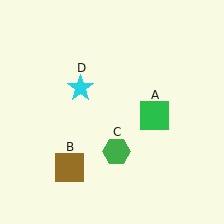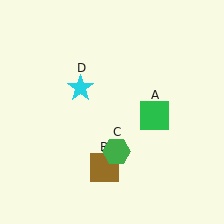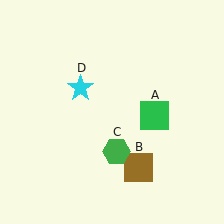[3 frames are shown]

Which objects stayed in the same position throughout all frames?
Green square (object A) and green hexagon (object C) and cyan star (object D) remained stationary.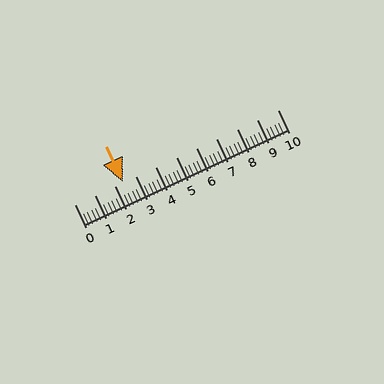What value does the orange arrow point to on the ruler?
The orange arrow points to approximately 2.4.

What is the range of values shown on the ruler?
The ruler shows values from 0 to 10.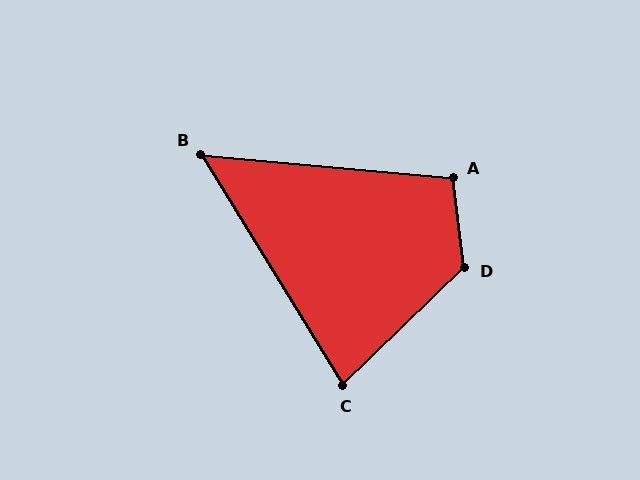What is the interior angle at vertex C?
Approximately 78 degrees (acute).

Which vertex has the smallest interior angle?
B, at approximately 53 degrees.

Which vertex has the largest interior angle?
D, at approximately 127 degrees.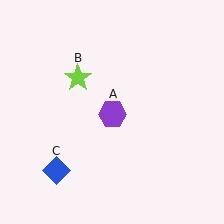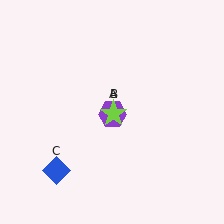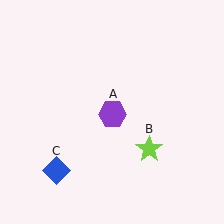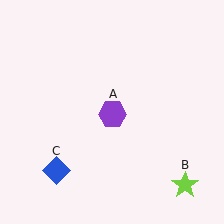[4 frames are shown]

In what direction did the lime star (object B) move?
The lime star (object B) moved down and to the right.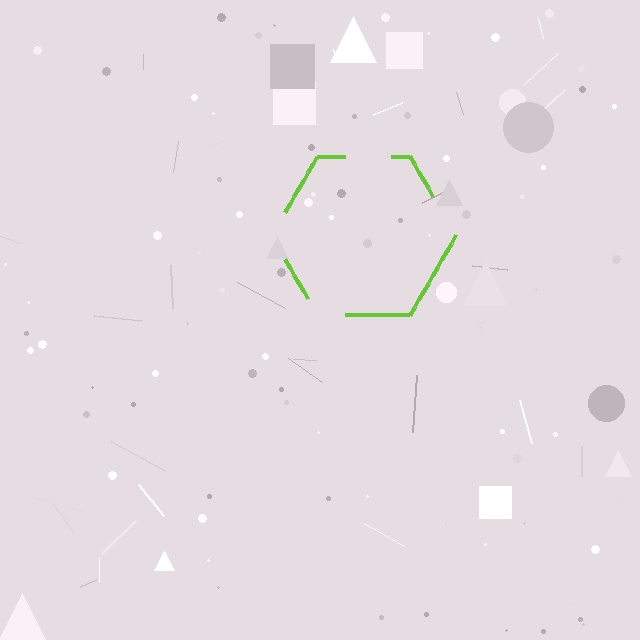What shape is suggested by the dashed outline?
The dashed outline suggests a hexagon.